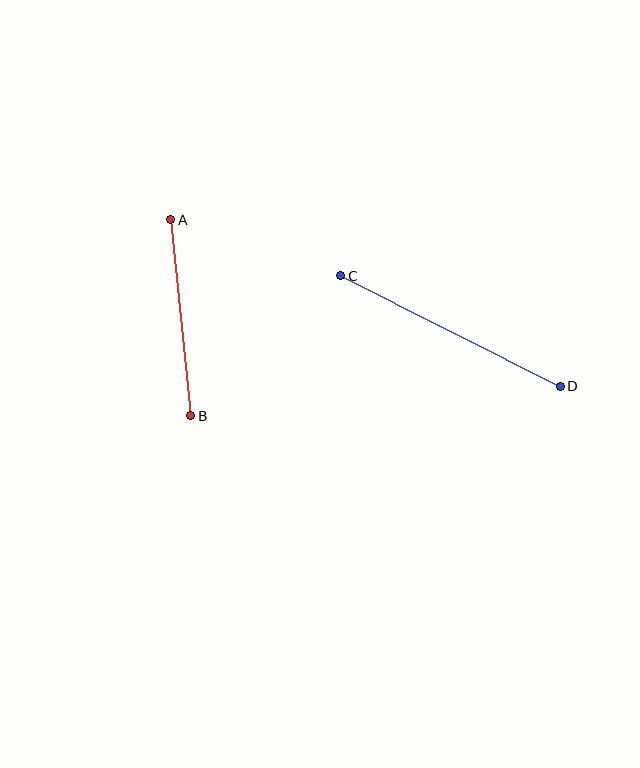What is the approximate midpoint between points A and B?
The midpoint is at approximately (181, 318) pixels.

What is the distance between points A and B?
The distance is approximately 197 pixels.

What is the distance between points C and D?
The distance is approximately 246 pixels.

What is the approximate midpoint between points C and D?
The midpoint is at approximately (451, 331) pixels.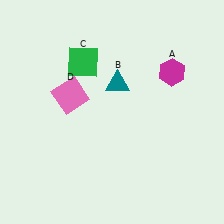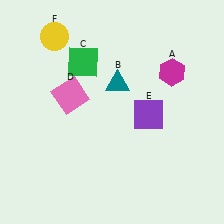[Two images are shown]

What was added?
A purple square (E), a yellow circle (F) were added in Image 2.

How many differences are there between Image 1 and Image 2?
There are 2 differences between the two images.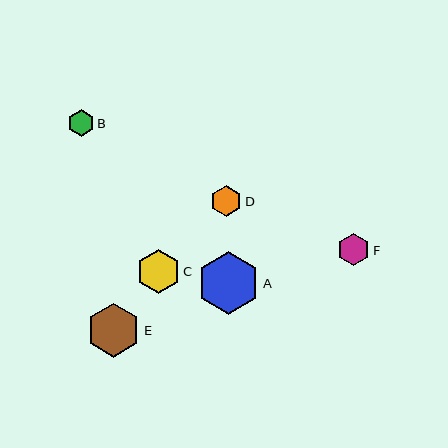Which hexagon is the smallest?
Hexagon B is the smallest with a size of approximately 26 pixels.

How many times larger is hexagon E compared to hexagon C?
Hexagon E is approximately 1.2 times the size of hexagon C.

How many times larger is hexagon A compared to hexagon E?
Hexagon A is approximately 1.2 times the size of hexagon E.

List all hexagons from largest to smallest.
From largest to smallest: A, E, C, F, D, B.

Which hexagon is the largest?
Hexagon A is the largest with a size of approximately 63 pixels.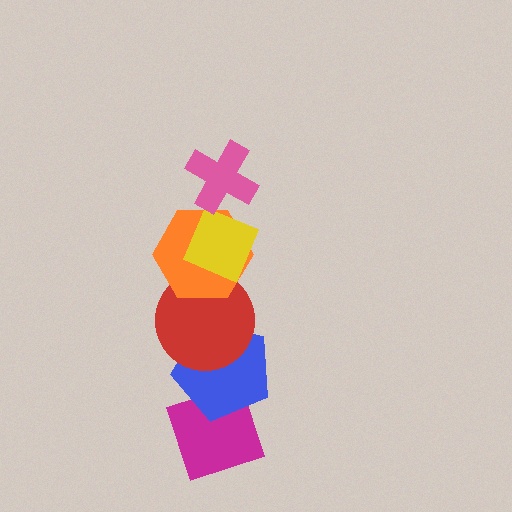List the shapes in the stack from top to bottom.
From top to bottom: the pink cross, the yellow diamond, the orange hexagon, the red circle, the blue pentagon, the magenta diamond.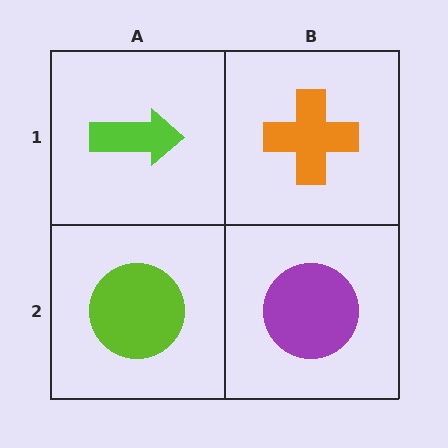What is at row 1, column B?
An orange cross.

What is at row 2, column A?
A lime circle.